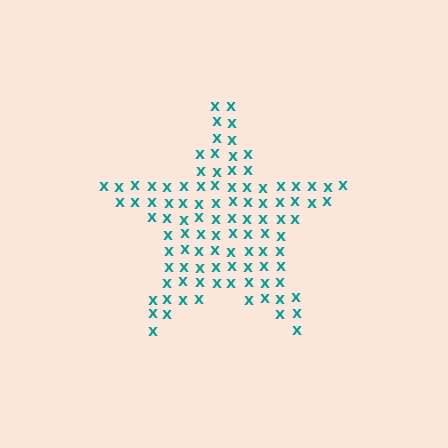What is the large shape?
The large shape is a star.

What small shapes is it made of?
It is made of small letter X's.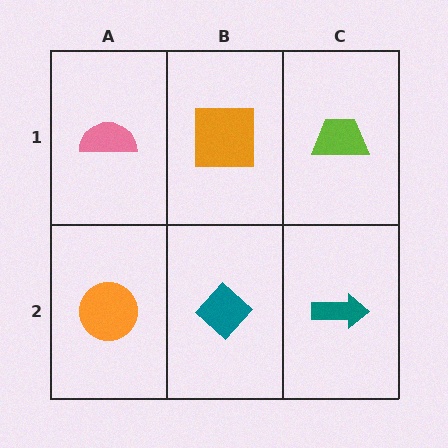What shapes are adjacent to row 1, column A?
An orange circle (row 2, column A), an orange square (row 1, column B).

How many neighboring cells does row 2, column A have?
2.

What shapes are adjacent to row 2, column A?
A pink semicircle (row 1, column A), a teal diamond (row 2, column B).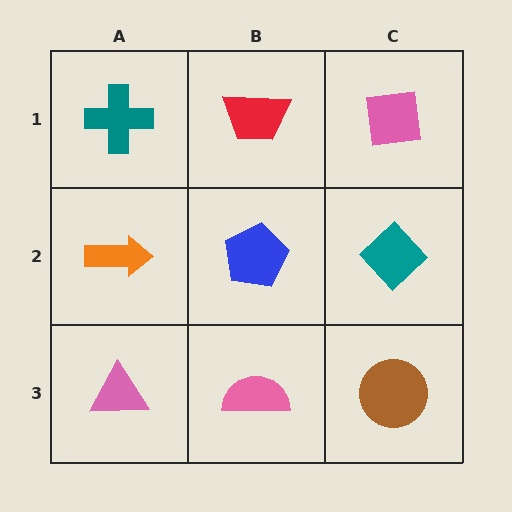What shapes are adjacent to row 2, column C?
A pink square (row 1, column C), a brown circle (row 3, column C), a blue pentagon (row 2, column B).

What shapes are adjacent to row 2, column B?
A red trapezoid (row 1, column B), a pink semicircle (row 3, column B), an orange arrow (row 2, column A), a teal diamond (row 2, column C).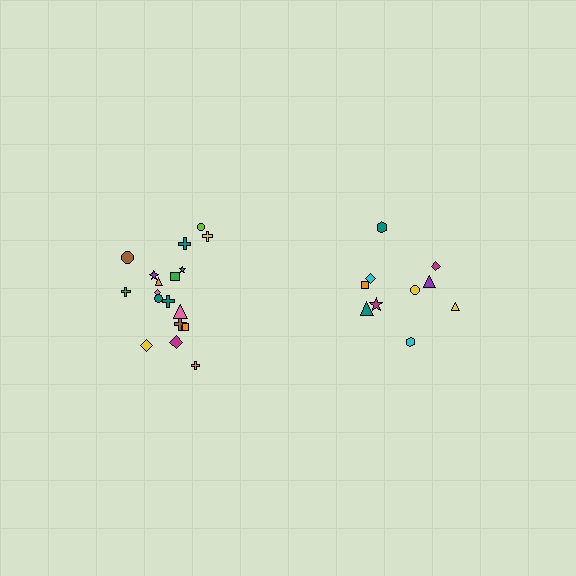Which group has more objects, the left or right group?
The left group.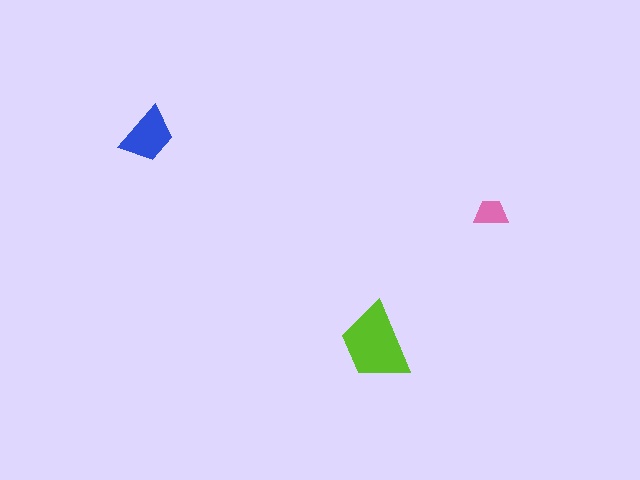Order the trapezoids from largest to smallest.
the lime one, the blue one, the pink one.